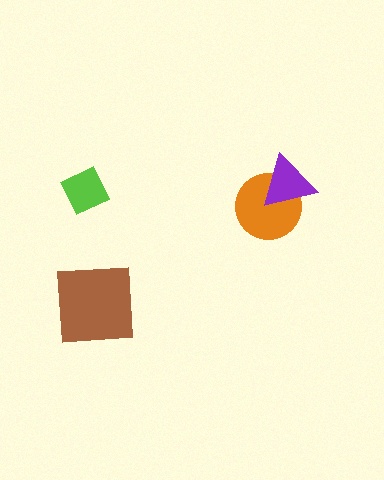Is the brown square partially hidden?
No, no other shape covers it.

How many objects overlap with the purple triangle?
1 object overlaps with the purple triangle.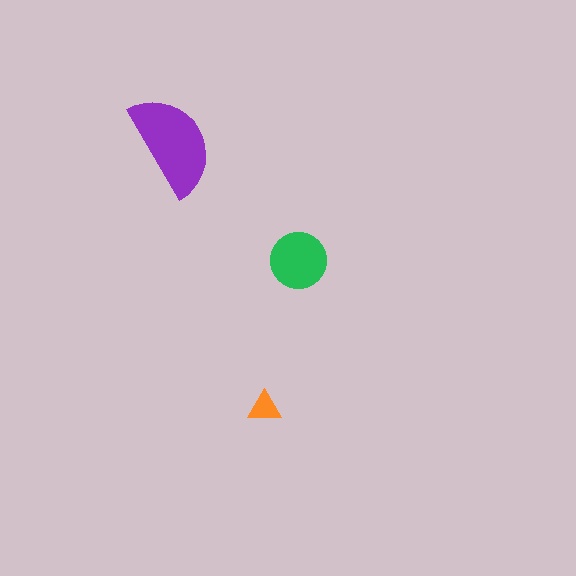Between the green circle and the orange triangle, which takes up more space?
The green circle.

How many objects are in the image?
There are 3 objects in the image.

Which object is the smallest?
The orange triangle.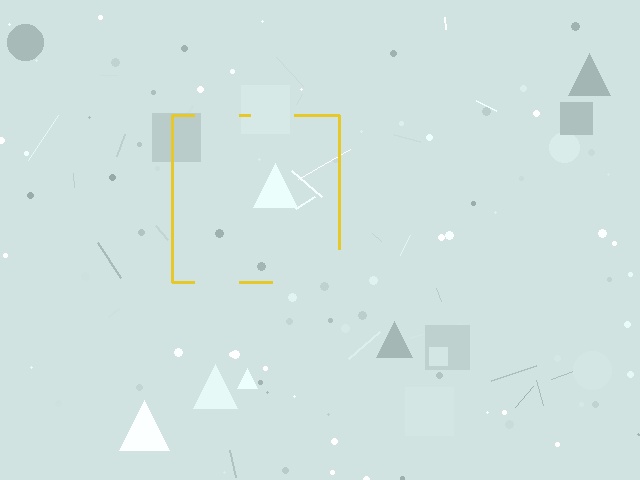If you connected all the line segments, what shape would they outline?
They would outline a square.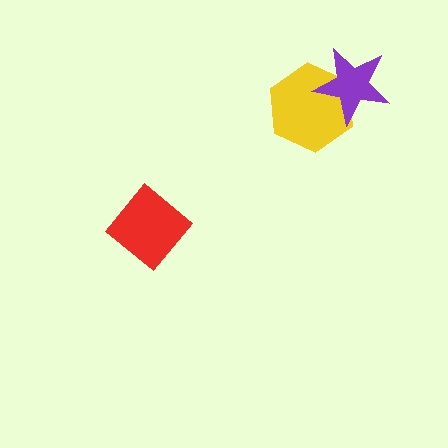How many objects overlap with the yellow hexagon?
1 object overlaps with the yellow hexagon.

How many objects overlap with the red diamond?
0 objects overlap with the red diamond.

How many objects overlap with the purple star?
1 object overlaps with the purple star.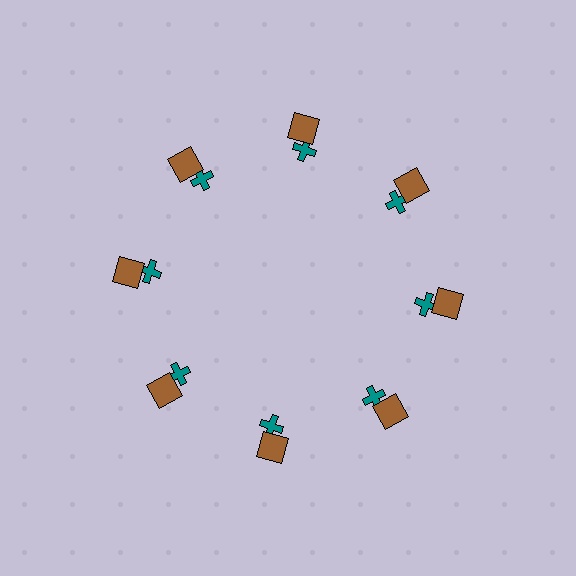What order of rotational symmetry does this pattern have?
This pattern has 8-fold rotational symmetry.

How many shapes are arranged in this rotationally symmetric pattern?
There are 16 shapes, arranged in 8 groups of 2.